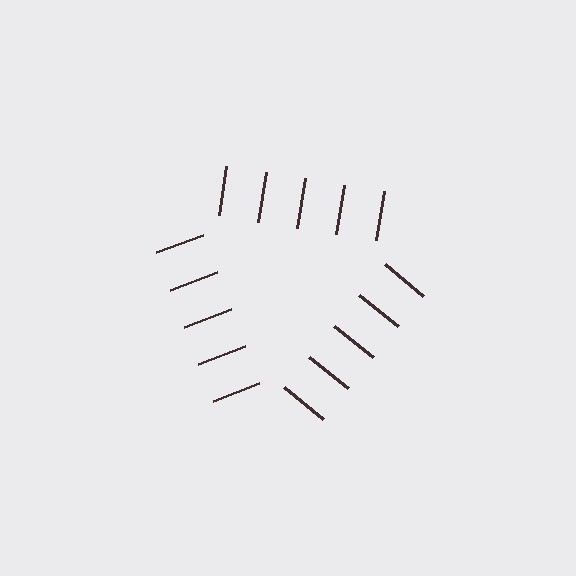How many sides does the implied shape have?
3 sides — the line-ends trace a triangle.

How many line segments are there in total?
15 — 5 along each of the 3 edges.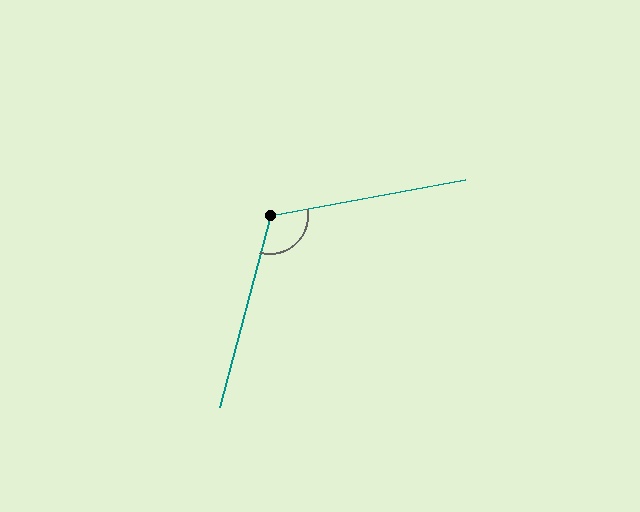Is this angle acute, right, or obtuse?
It is obtuse.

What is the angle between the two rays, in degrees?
Approximately 115 degrees.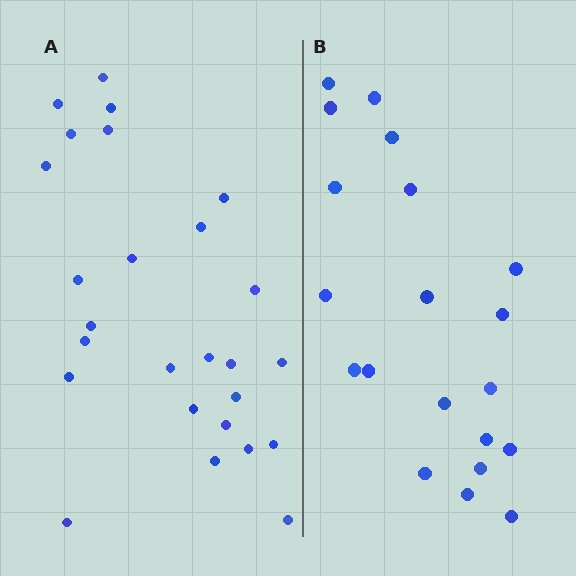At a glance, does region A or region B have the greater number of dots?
Region A (the left region) has more dots.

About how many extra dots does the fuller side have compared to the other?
Region A has about 6 more dots than region B.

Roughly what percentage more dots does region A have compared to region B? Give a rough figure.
About 30% more.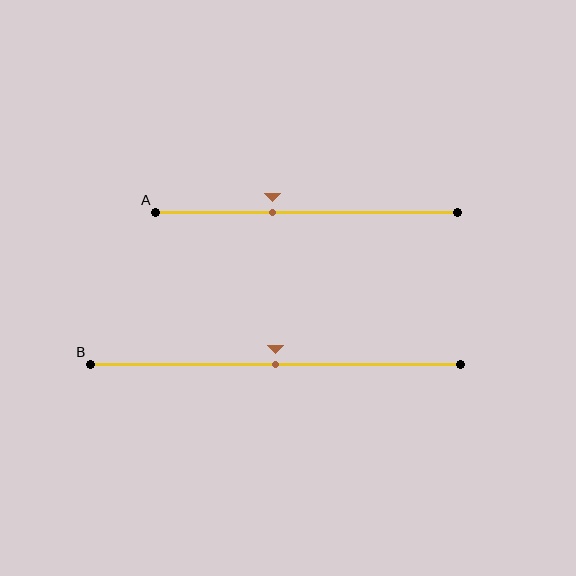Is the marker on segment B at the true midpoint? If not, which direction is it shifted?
Yes, the marker on segment B is at the true midpoint.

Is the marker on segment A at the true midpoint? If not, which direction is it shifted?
No, the marker on segment A is shifted to the left by about 11% of the segment length.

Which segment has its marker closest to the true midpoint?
Segment B has its marker closest to the true midpoint.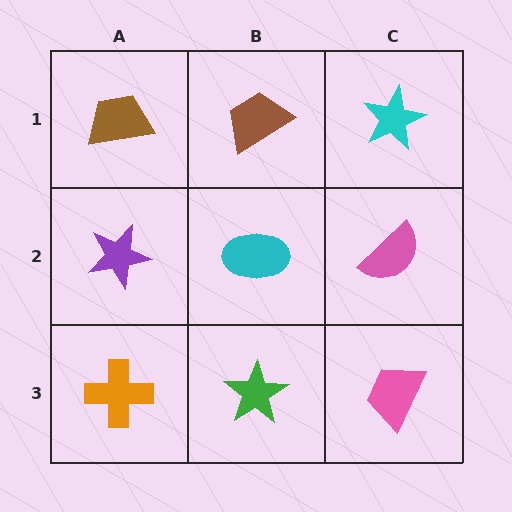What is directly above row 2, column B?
A brown trapezoid.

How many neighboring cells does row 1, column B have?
3.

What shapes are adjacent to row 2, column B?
A brown trapezoid (row 1, column B), a green star (row 3, column B), a purple star (row 2, column A), a pink semicircle (row 2, column C).